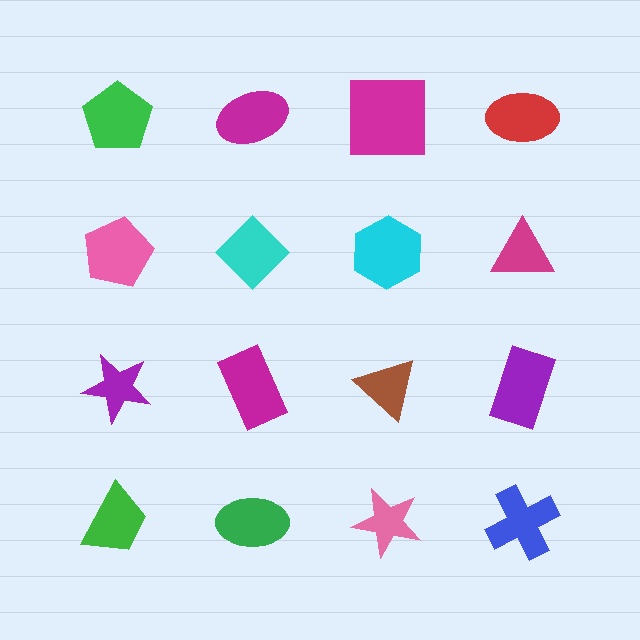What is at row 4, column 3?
A pink star.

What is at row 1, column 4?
A red ellipse.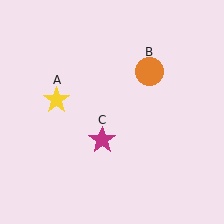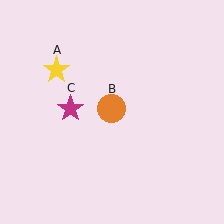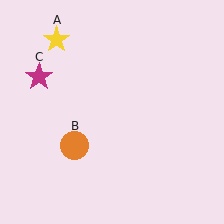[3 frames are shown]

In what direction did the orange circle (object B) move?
The orange circle (object B) moved down and to the left.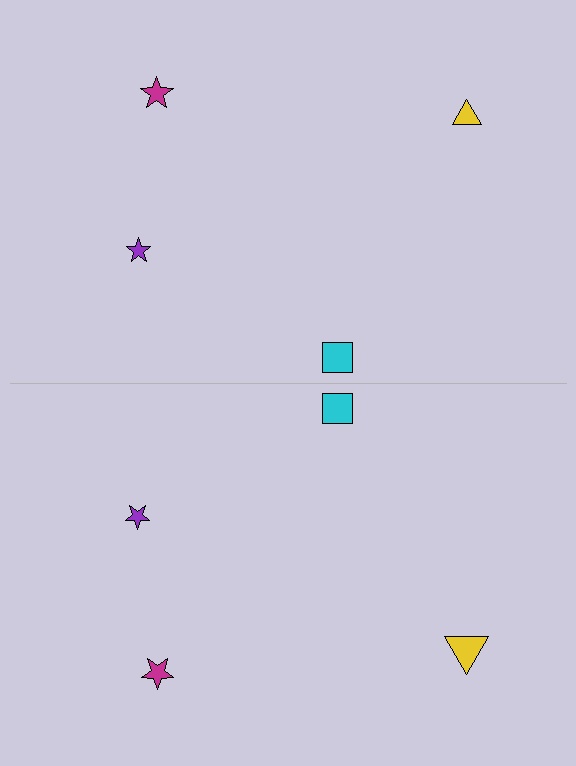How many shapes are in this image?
There are 8 shapes in this image.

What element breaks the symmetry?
The yellow triangle on the bottom side has a different size than its mirror counterpart.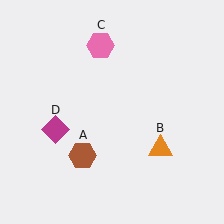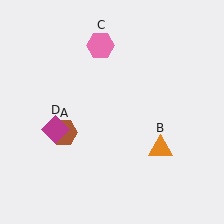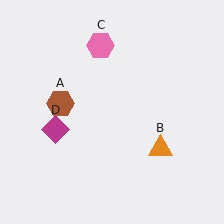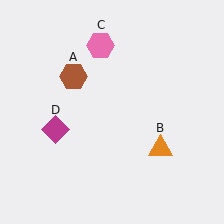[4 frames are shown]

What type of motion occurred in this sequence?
The brown hexagon (object A) rotated clockwise around the center of the scene.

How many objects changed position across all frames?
1 object changed position: brown hexagon (object A).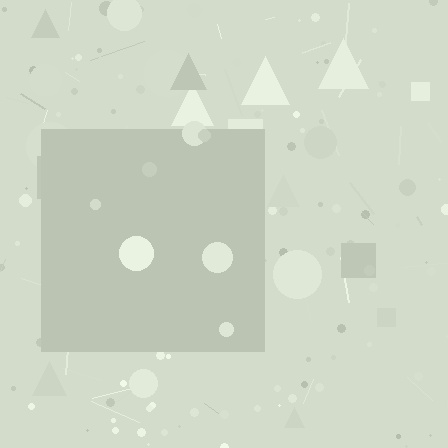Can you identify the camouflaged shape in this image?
The camouflaged shape is a square.